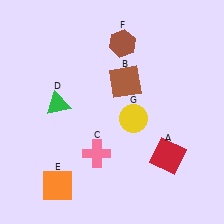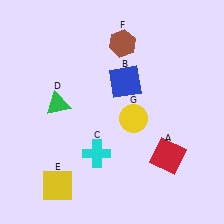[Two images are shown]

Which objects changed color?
B changed from brown to blue. C changed from pink to cyan. E changed from orange to yellow.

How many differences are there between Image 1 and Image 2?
There are 3 differences between the two images.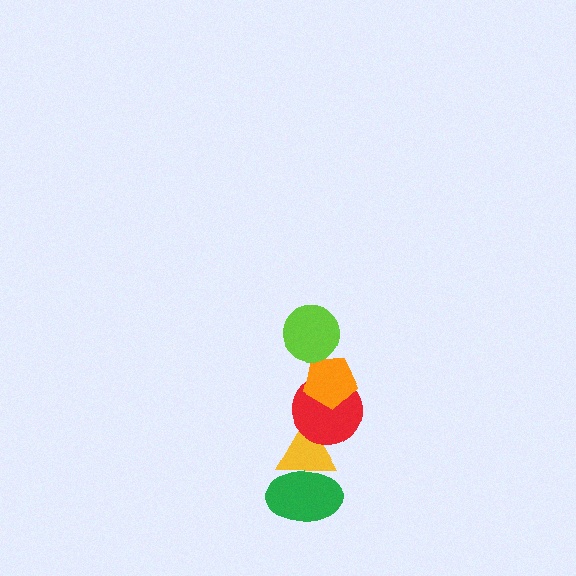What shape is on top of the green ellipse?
The yellow triangle is on top of the green ellipse.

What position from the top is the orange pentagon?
The orange pentagon is 2nd from the top.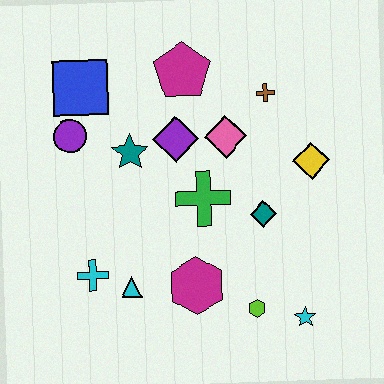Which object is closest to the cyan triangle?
The cyan cross is closest to the cyan triangle.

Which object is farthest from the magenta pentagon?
The cyan star is farthest from the magenta pentagon.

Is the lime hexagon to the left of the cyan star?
Yes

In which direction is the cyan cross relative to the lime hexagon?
The cyan cross is to the left of the lime hexagon.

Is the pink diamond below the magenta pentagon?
Yes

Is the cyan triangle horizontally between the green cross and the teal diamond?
No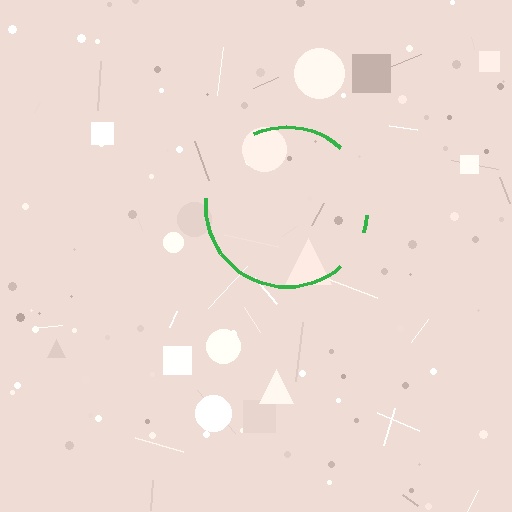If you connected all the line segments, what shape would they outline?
They would outline a circle.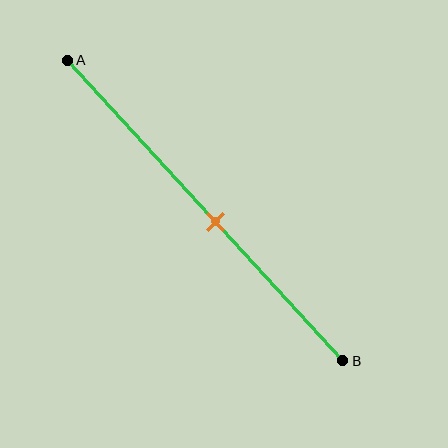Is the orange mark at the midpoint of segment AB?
No, the mark is at about 55% from A, not at the 50% midpoint.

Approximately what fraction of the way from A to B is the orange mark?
The orange mark is approximately 55% of the way from A to B.